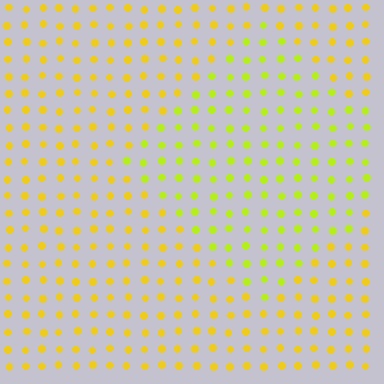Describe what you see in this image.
The image is filled with small yellow elements in a uniform arrangement. A diamond-shaped region is visible where the elements are tinted to a slightly different hue, forming a subtle color boundary.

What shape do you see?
I see a diamond.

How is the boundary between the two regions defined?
The boundary is defined purely by a slight shift in hue (about 27 degrees). Spacing, size, and orientation are identical on both sides.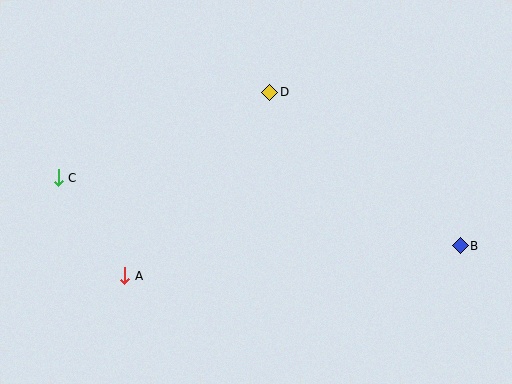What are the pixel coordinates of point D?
Point D is at (270, 92).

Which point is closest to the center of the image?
Point D at (270, 92) is closest to the center.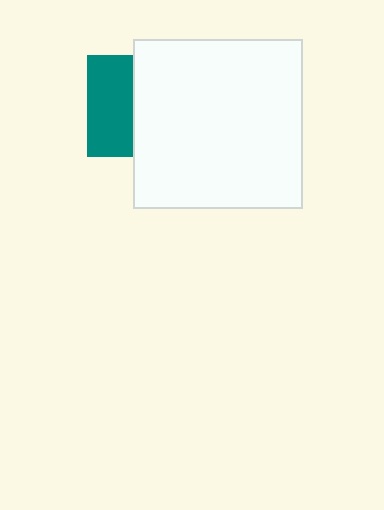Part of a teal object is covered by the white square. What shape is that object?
It is a square.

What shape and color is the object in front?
The object in front is a white square.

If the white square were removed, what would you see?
You would see the complete teal square.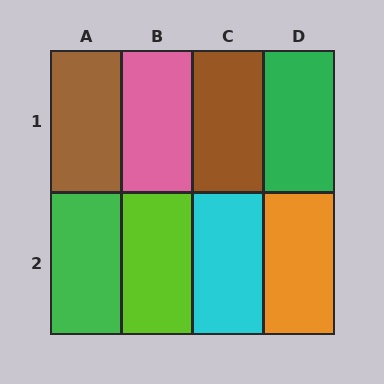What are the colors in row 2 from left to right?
Green, lime, cyan, orange.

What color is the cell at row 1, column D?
Green.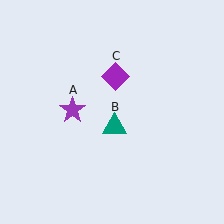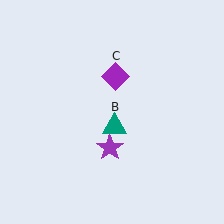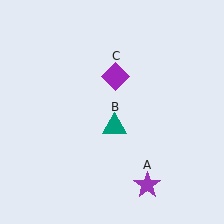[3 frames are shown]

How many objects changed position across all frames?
1 object changed position: purple star (object A).